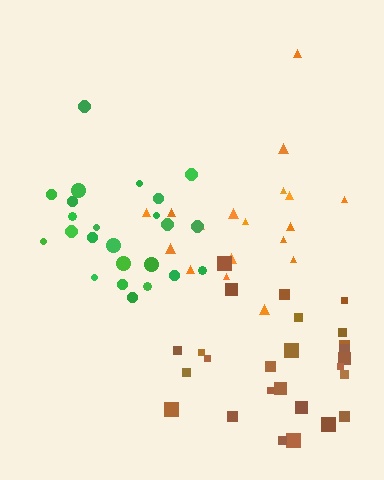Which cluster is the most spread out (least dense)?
Orange.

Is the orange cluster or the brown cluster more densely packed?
Brown.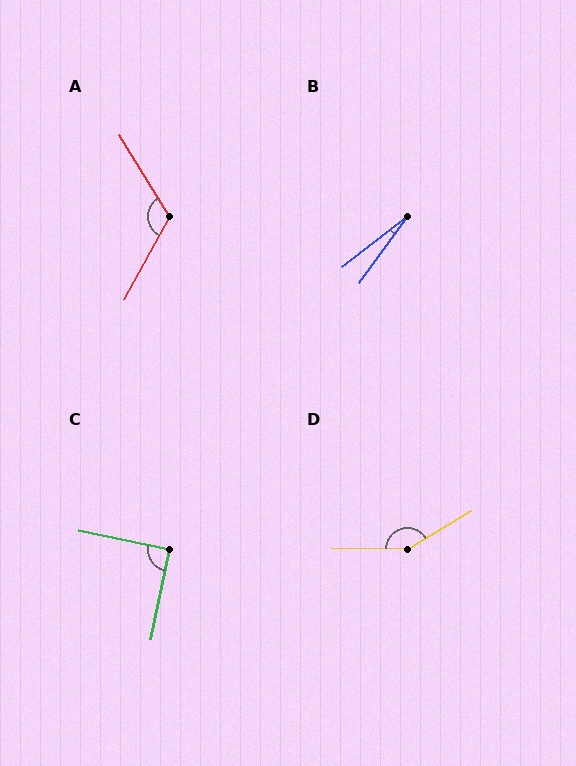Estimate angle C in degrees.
Approximately 90 degrees.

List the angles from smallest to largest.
B (16°), C (90°), A (120°), D (148°).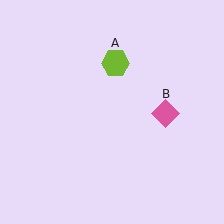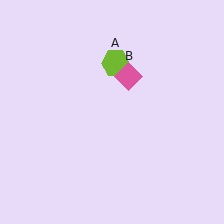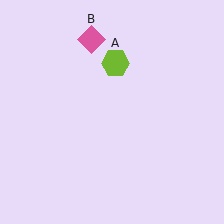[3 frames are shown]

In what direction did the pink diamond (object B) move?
The pink diamond (object B) moved up and to the left.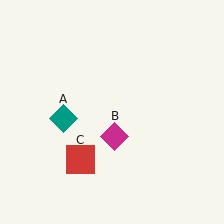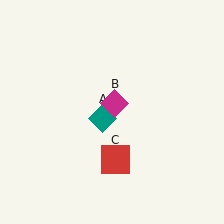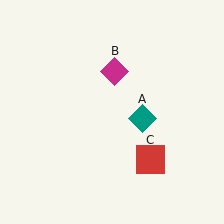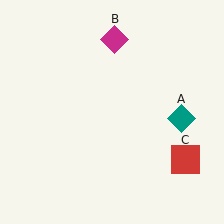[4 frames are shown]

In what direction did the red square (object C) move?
The red square (object C) moved right.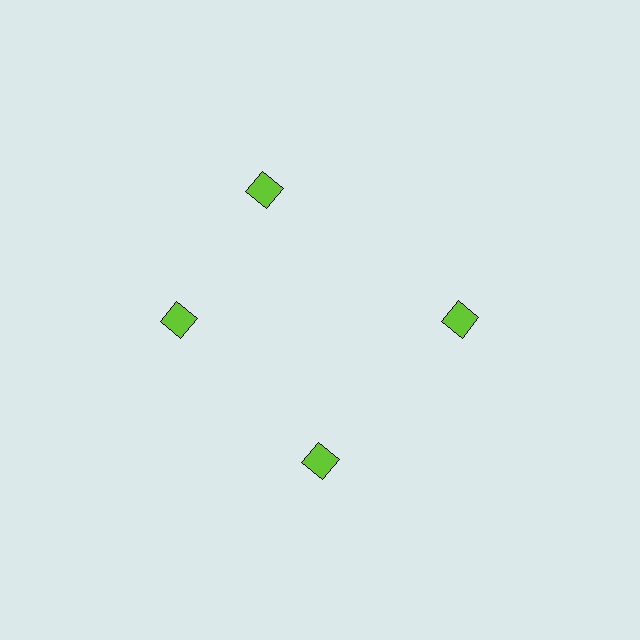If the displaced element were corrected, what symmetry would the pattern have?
It would have 4-fold rotational symmetry — the pattern would map onto itself every 90 degrees.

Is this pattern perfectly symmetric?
No. The 4 lime squares are arranged in a ring, but one element near the 12 o'clock position is rotated out of alignment along the ring, breaking the 4-fold rotational symmetry.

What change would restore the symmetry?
The symmetry would be restored by rotating it back into even spacing with its neighbors so that all 4 squares sit at equal angles and equal distance from the center.